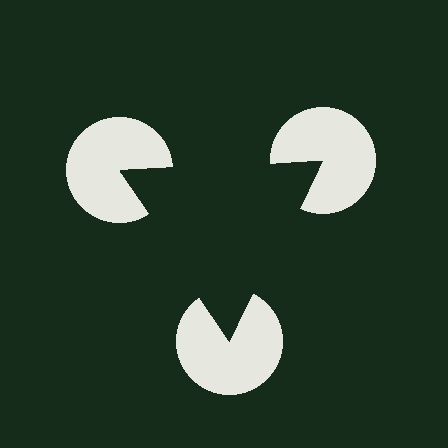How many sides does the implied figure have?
3 sides.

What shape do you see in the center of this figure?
An illusory triangle — its edges are inferred from the aligned wedge cuts in the pac-man discs, not physically drawn.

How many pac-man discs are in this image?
There are 3 — one at each vertex of the illusory triangle.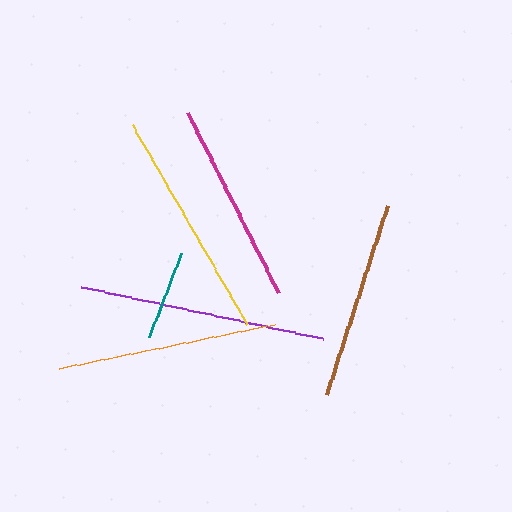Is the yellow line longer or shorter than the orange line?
The yellow line is longer than the orange line.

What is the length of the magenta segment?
The magenta segment is approximately 201 pixels long.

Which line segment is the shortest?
The teal line is the shortest at approximately 91 pixels.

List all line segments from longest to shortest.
From longest to shortest: purple, yellow, orange, magenta, brown, teal.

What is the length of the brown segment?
The brown segment is approximately 198 pixels long.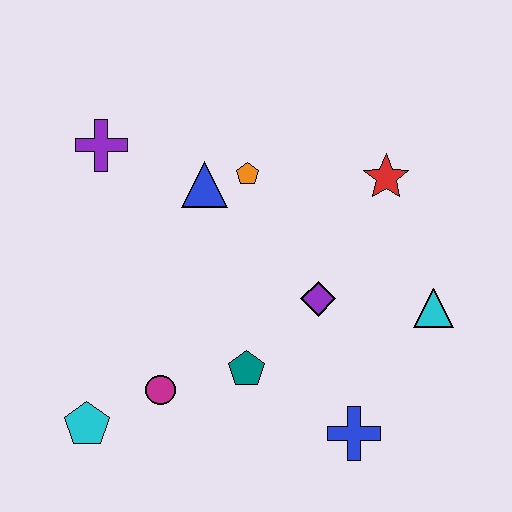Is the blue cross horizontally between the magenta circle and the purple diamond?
No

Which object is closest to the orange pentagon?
The blue triangle is closest to the orange pentagon.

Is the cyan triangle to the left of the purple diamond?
No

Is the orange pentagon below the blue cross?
No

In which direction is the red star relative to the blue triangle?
The red star is to the right of the blue triangle.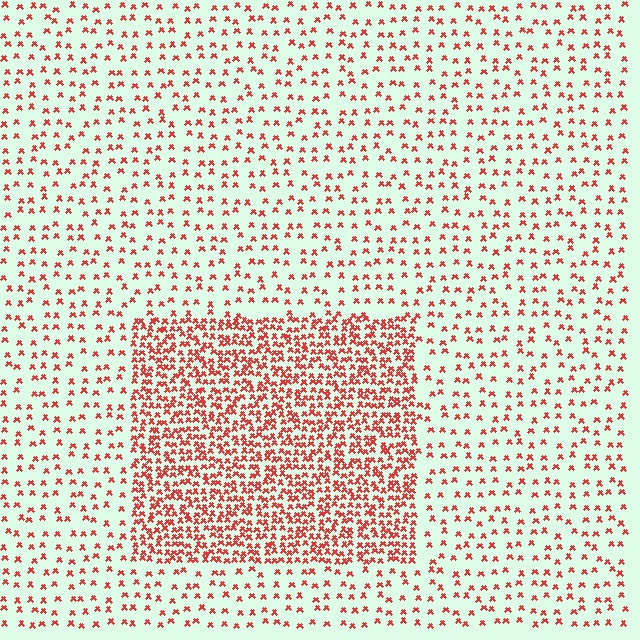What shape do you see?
I see a rectangle.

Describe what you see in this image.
The image contains small red elements arranged at two different densities. A rectangle-shaped region is visible where the elements are more densely packed than the surrounding area.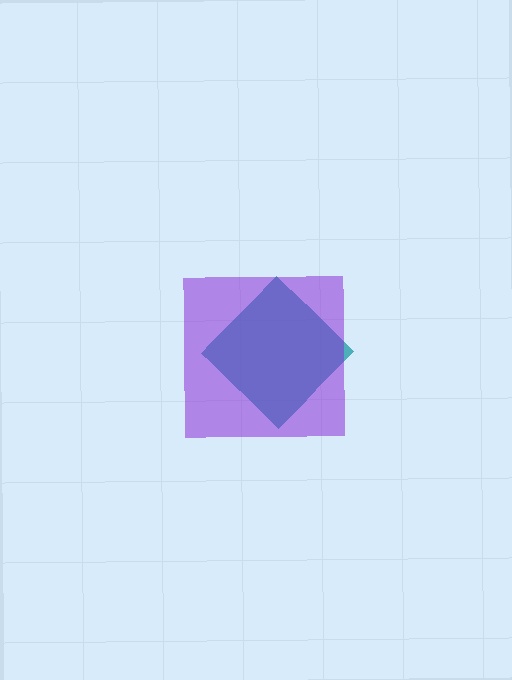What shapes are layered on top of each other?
The layered shapes are: a teal diamond, a purple square.